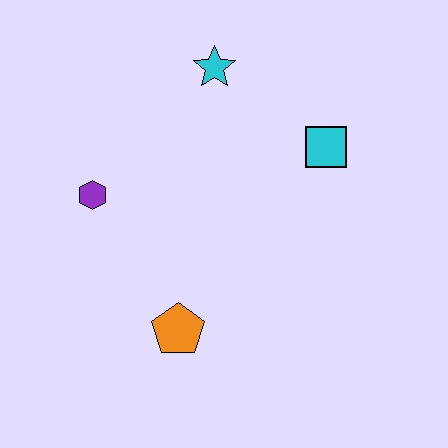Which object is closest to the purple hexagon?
The orange pentagon is closest to the purple hexagon.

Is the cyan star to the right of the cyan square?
No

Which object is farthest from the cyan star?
The orange pentagon is farthest from the cyan star.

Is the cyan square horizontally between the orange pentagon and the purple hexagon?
No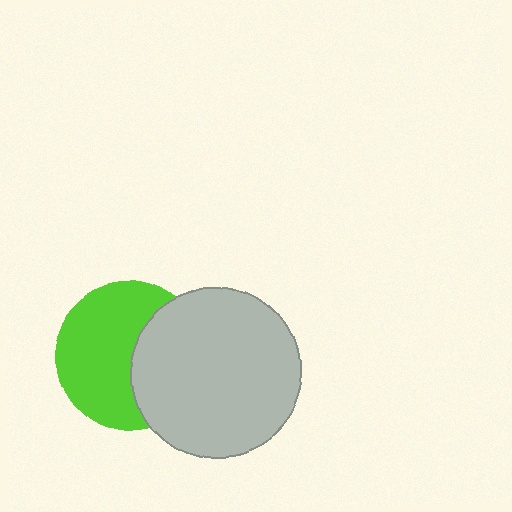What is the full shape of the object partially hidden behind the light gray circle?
The partially hidden object is a lime circle.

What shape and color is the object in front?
The object in front is a light gray circle.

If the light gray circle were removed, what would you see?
You would see the complete lime circle.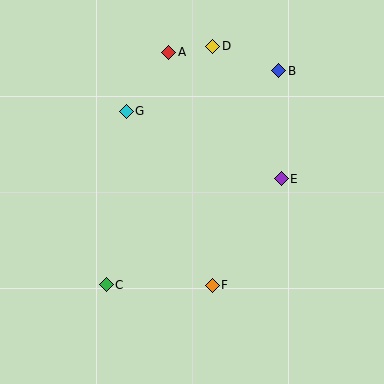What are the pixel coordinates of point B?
Point B is at (279, 71).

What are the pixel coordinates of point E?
Point E is at (281, 179).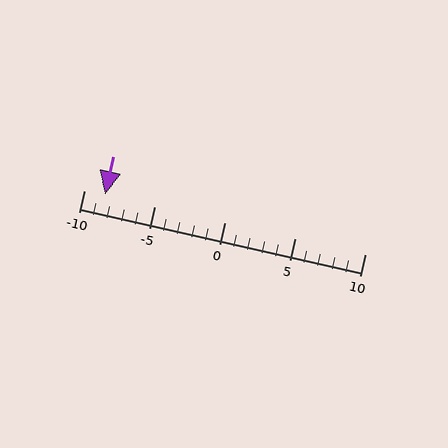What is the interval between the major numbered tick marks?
The major tick marks are spaced 5 units apart.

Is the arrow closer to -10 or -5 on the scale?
The arrow is closer to -10.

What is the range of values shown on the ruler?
The ruler shows values from -10 to 10.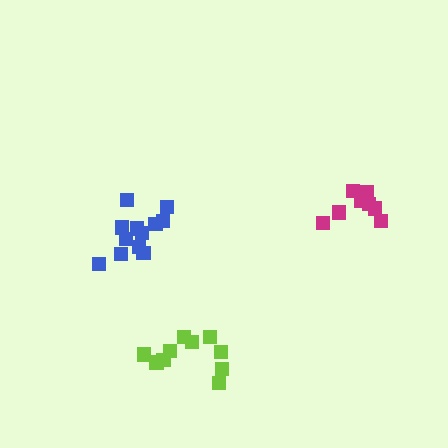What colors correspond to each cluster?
The clusters are colored: blue, lime, magenta.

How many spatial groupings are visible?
There are 3 spatial groupings.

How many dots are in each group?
Group 1: 12 dots, Group 2: 10 dots, Group 3: 9 dots (31 total).